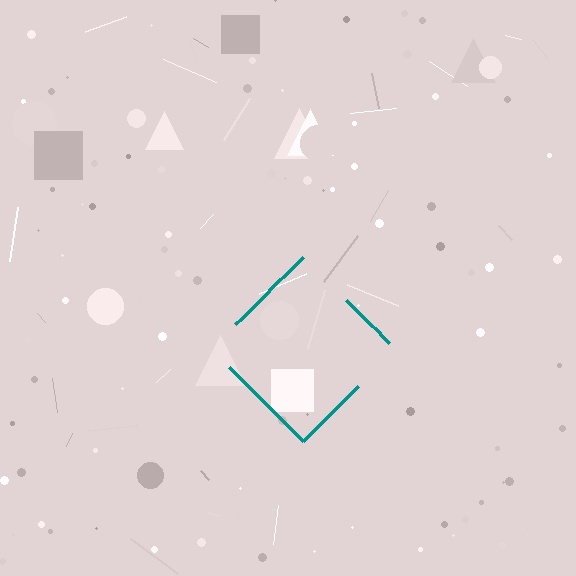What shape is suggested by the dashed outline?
The dashed outline suggests a diamond.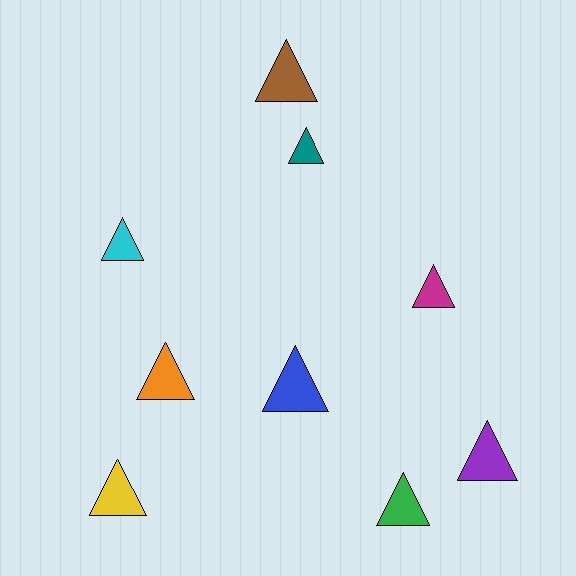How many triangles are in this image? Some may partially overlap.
There are 9 triangles.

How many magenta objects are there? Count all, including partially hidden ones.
There is 1 magenta object.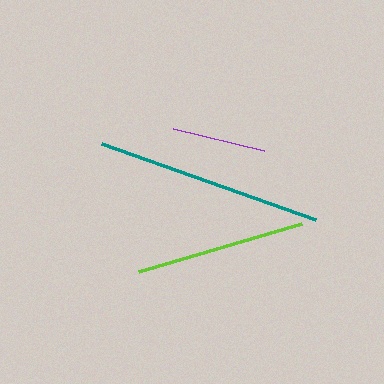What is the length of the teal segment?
The teal segment is approximately 227 pixels long.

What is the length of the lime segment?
The lime segment is approximately 170 pixels long.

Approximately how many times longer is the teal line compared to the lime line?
The teal line is approximately 1.3 times the length of the lime line.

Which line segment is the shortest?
The purple line is the shortest at approximately 94 pixels.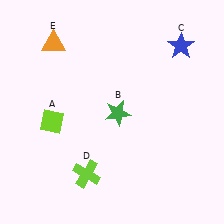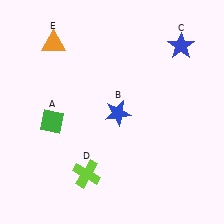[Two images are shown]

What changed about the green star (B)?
In Image 1, B is green. In Image 2, it changed to blue.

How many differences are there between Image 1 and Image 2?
There are 2 differences between the two images.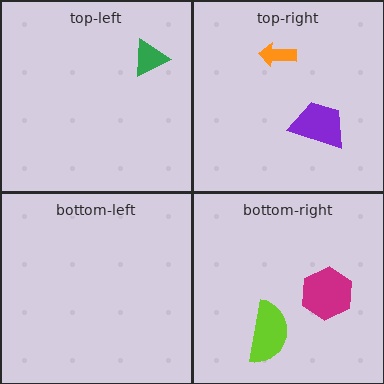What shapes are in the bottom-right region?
The lime semicircle, the magenta hexagon.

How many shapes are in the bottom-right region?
2.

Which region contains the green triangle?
The top-left region.